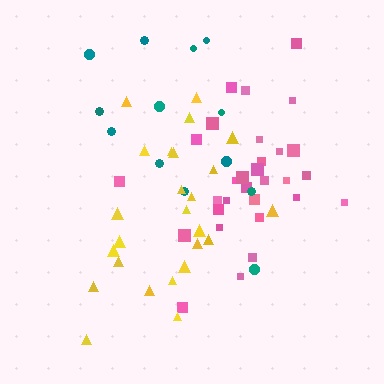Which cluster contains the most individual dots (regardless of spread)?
Pink (30).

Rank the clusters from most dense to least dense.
pink, yellow, teal.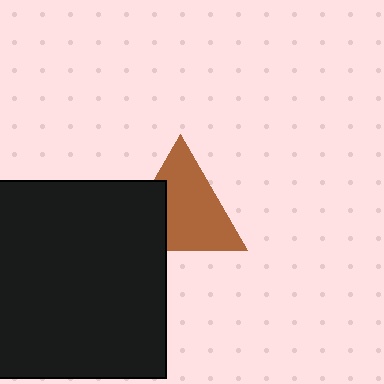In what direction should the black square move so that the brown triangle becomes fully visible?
The black square should move left. That is the shortest direction to clear the overlap and leave the brown triangle fully visible.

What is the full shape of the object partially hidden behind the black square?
The partially hidden object is a brown triangle.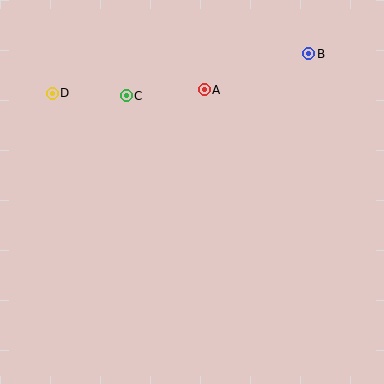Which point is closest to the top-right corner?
Point B is closest to the top-right corner.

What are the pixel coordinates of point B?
Point B is at (309, 54).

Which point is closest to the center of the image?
Point A at (204, 90) is closest to the center.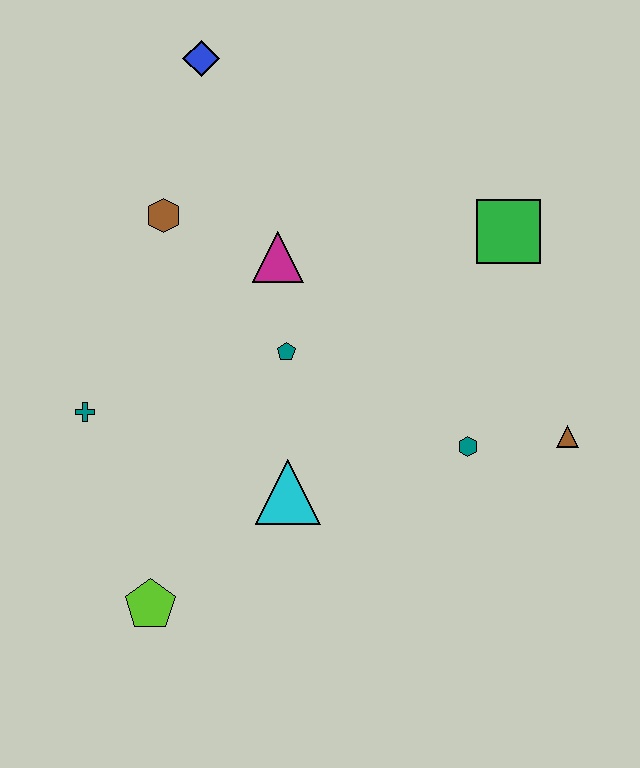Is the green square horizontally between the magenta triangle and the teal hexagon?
No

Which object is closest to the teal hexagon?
The brown triangle is closest to the teal hexagon.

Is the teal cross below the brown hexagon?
Yes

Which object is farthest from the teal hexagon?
The blue diamond is farthest from the teal hexagon.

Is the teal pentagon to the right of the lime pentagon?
Yes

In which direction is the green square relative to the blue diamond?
The green square is to the right of the blue diamond.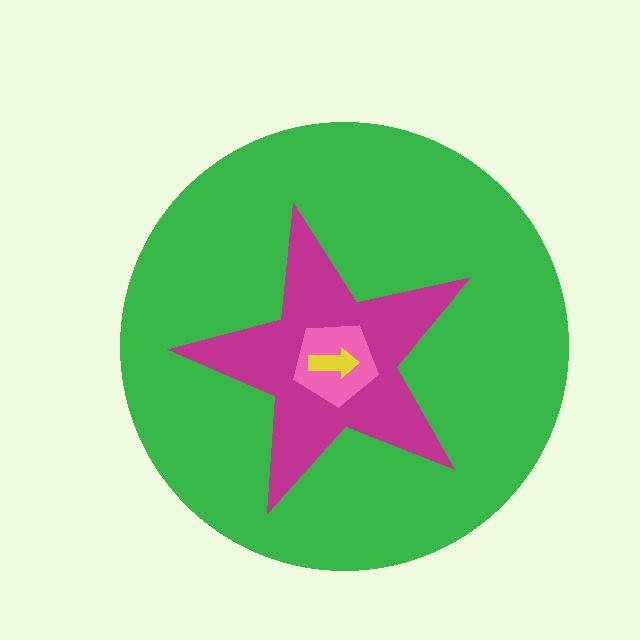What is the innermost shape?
The yellow arrow.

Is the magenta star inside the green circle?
Yes.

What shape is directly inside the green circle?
The magenta star.